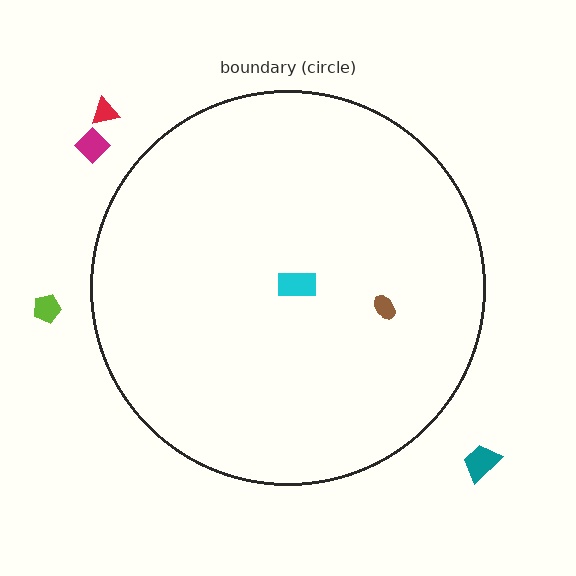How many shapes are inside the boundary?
2 inside, 4 outside.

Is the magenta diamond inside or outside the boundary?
Outside.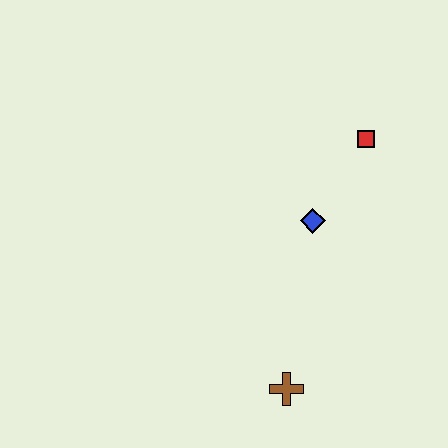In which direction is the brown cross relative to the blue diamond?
The brown cross is below the blue diamond.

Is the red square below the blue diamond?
No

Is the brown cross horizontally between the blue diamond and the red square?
No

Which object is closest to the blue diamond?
The red square is closest to the blue diamond.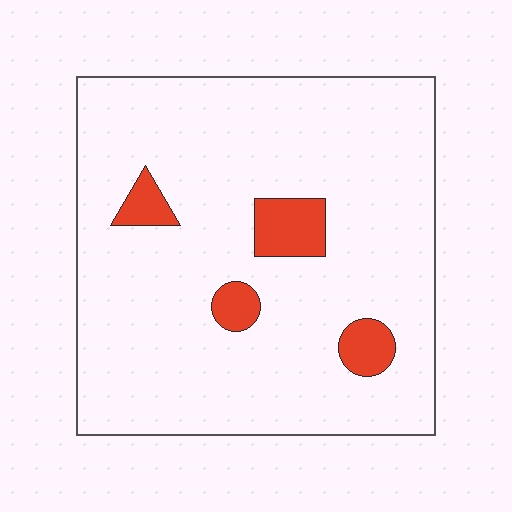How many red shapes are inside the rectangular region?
4.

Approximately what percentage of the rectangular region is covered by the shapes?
Approximately 10%.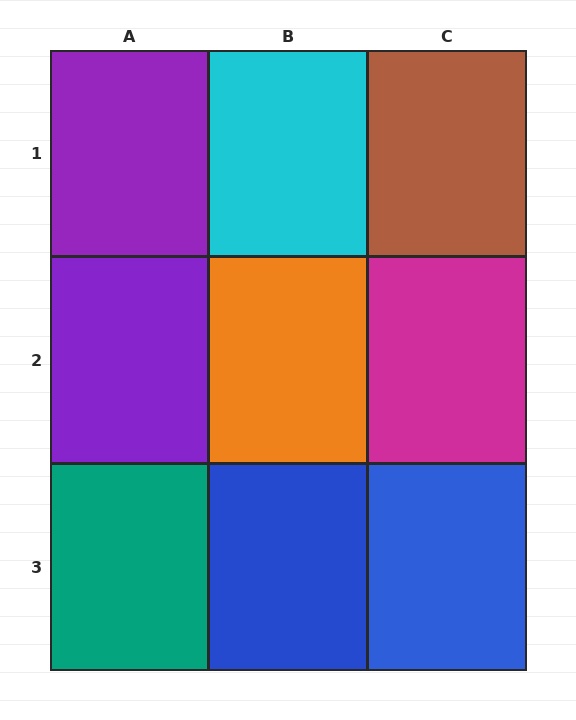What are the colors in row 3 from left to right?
Teal, blue, blue.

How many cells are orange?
1 cell is orange.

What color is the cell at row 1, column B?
Cyan.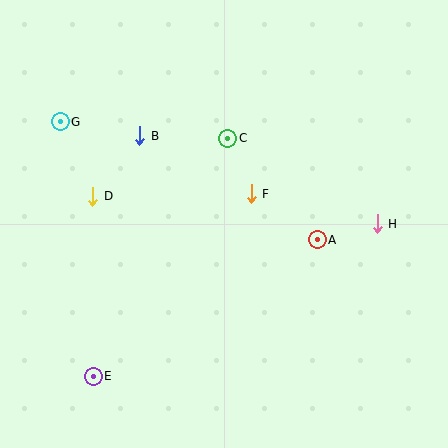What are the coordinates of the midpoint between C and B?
The midpoint between C and B is at (184, 137).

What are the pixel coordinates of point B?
Point B is at (140, 136).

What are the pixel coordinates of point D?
Point D is at (93, 196).